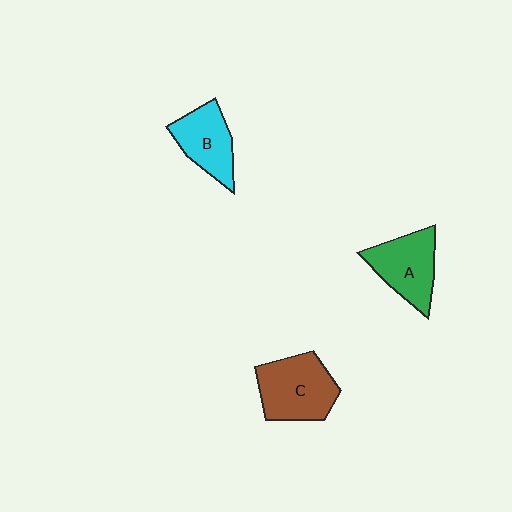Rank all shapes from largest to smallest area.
From largest to smallest: C (brown), A (green), B (cyan).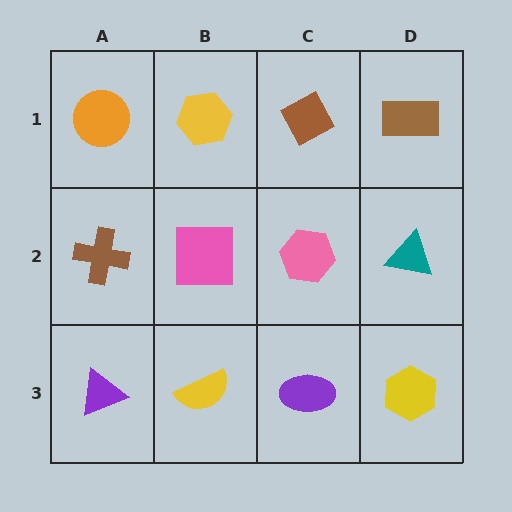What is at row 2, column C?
A pink hexagon.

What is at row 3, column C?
A purple ellipse.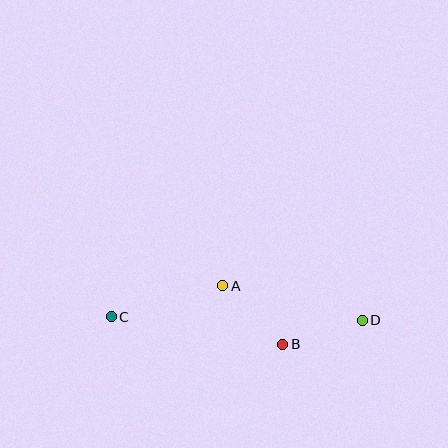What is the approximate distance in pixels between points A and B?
The distance between A and B is approximately 84 pixels.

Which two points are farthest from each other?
Points C and D are farthest from each other.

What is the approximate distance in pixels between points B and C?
The distance between B and C is approximately 173 pixels.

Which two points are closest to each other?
Points B and D are closest to each other.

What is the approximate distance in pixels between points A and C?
The distance between A and C is approximately 116 pixels.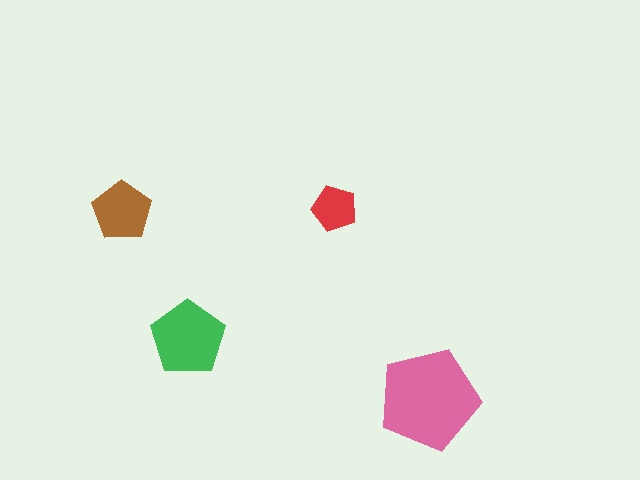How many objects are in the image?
There are 4 objects in the image.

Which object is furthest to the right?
The pink pentagon is rightmost.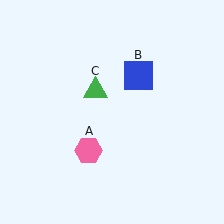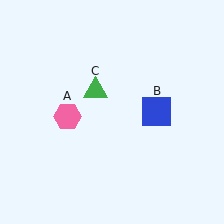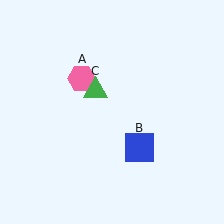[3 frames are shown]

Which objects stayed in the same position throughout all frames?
Green triangle (object C) remained stationary.